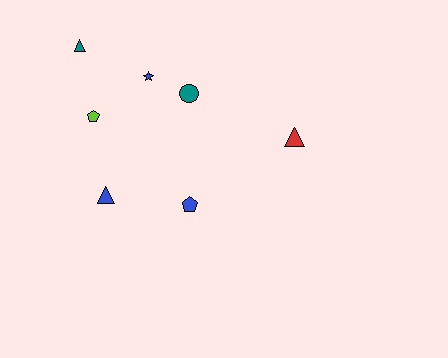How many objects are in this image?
There are 7 objects.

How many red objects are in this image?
There is 1 red object.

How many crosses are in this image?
There are no crosses.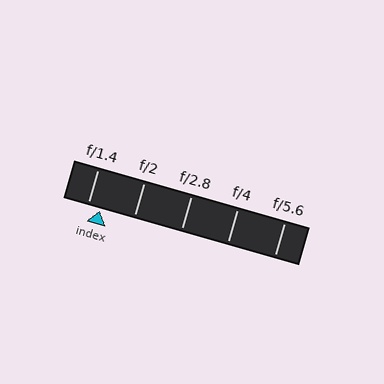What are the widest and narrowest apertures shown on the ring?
The widest aperture shown is f/1.4 and the narrowest is f/5.6.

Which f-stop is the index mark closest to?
The index mark is closest to f/1.4.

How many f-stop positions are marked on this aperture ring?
There are 5 f-stop positions marked.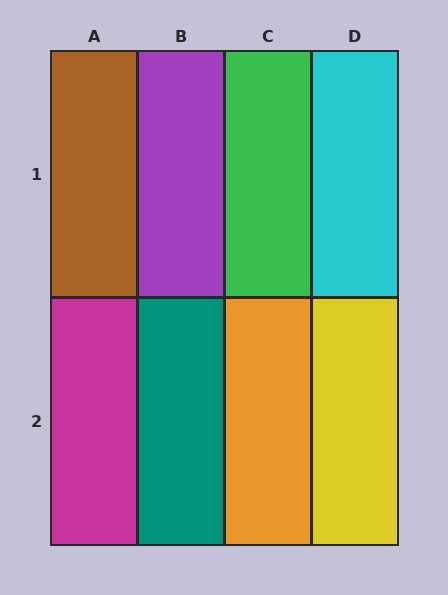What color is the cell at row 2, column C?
Orange.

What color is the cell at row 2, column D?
Yellow.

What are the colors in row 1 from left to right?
Brown, purple, green, cyan.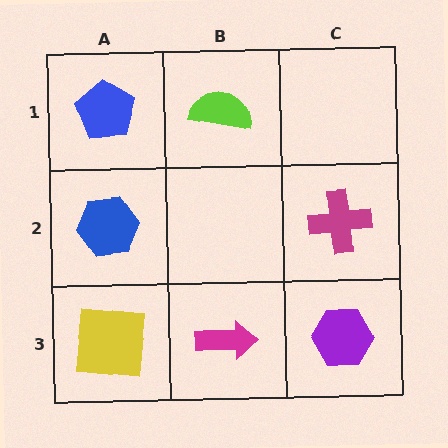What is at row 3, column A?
A yellow square.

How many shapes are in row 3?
3 shapes.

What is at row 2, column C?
A magenta cross.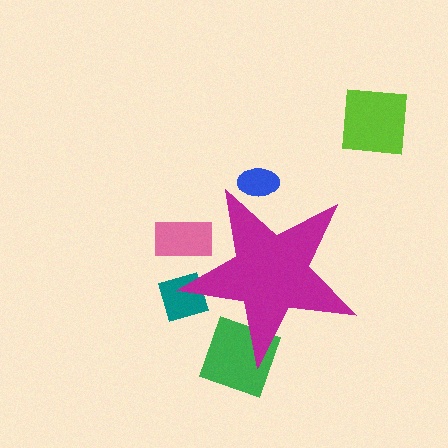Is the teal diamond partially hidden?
Yes, the teal diamond is partially hidden behind the magenta star.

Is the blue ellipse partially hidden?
Yes, the blue ellipse is partially hidden behind the magenta star.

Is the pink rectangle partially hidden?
Yes, the pink rectangle is partially hidden behind the magenta star.